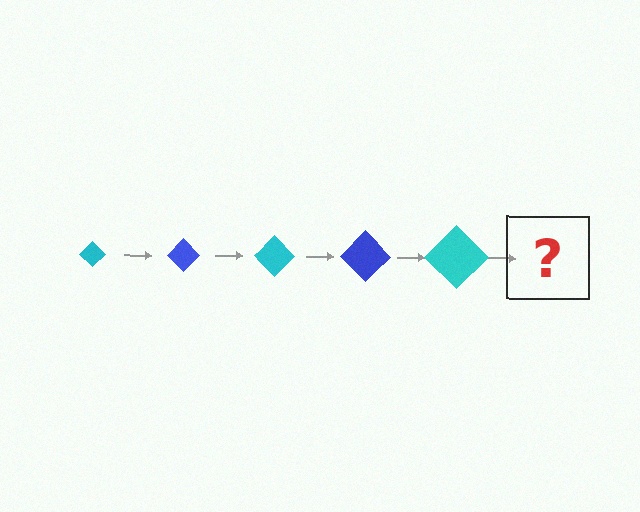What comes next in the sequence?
The next element should be a blue diamond, larger than the previous one.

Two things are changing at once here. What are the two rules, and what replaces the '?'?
The two rules are that the diamond grows larger each step and the color cycles through cyan and blue. The '?' should be a blue diamond, larger than the previous one.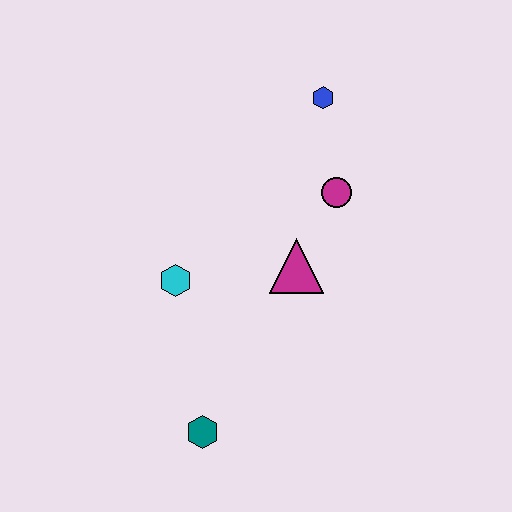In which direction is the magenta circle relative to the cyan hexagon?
The magenta circle is to the right of the cyan hexagon.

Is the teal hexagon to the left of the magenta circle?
Yes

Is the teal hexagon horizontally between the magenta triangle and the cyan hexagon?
Yes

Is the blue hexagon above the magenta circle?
Yes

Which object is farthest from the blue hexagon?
The teal hexagon is farthest from the blue hexagon.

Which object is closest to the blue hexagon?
The magenta circle is closest to the blue hexagon.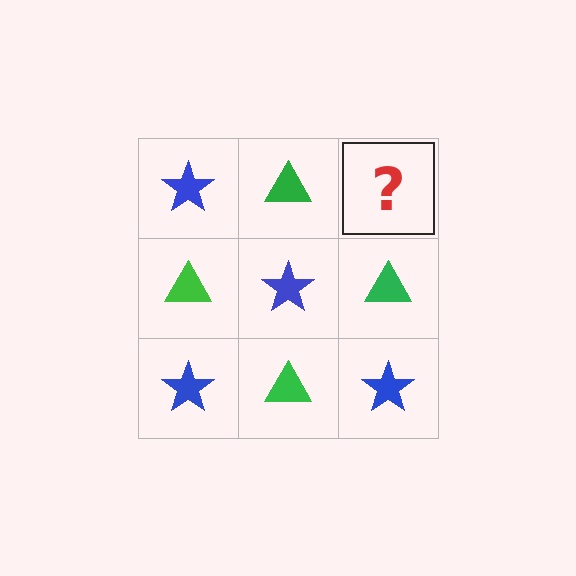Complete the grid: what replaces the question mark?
The question mark should be replaced with a blue star.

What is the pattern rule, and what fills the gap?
The rule is that it alternates blue star and green triangle in a checkerboard pattern. The gap should be filled with a blue star.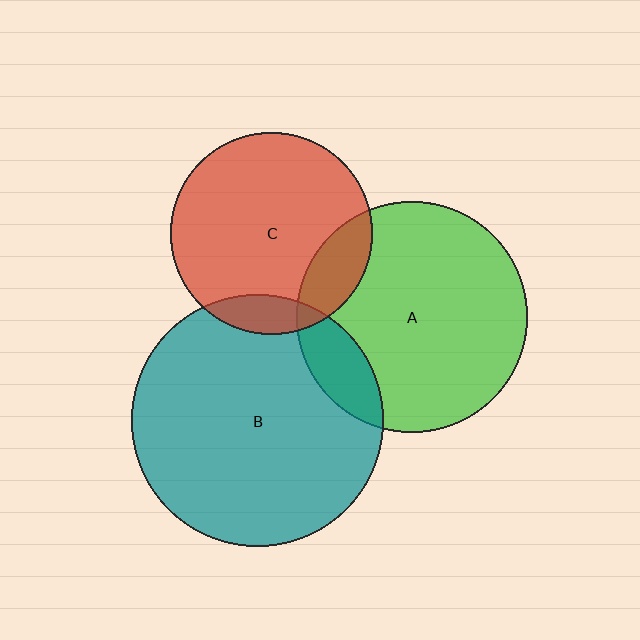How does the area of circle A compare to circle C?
Approximately 1.3 times.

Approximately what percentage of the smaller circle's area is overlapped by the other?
Approximately 15%.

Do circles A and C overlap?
Yes.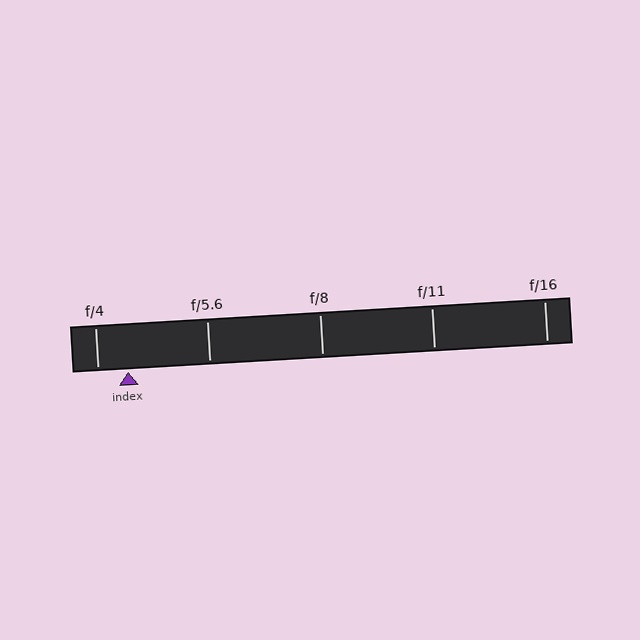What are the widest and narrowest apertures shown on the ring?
The widest aperture shown is f/4 and the narrowest is f/16.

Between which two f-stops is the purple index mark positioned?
The index mark is between f/4 and f/5.6.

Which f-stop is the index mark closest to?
The index mark is closest to f/4.